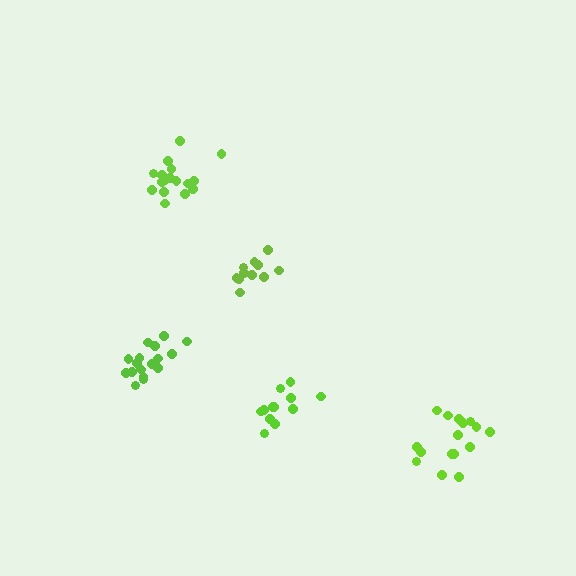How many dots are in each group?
Group 1: 11 dots, Group 2: 17 dots, Group 3: 17 dots, Group 4: 17 dots, Group 5: 12 dots (74 total).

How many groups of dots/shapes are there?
There are 5 groups.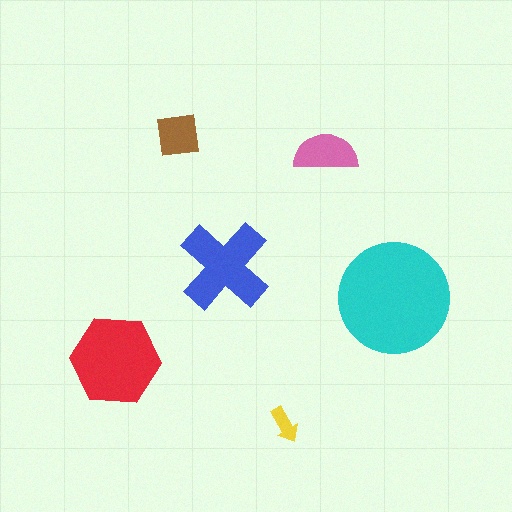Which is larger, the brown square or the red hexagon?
The red hexagon.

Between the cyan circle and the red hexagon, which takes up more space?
The cyan circle.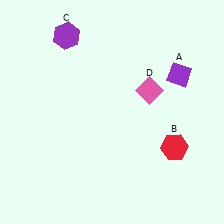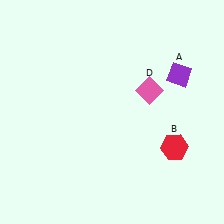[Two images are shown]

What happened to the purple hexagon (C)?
The purple hexagon (C) was removed in Image 2. It was in the top-left area of Image 1.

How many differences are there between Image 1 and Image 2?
There is 1 difference between the two images.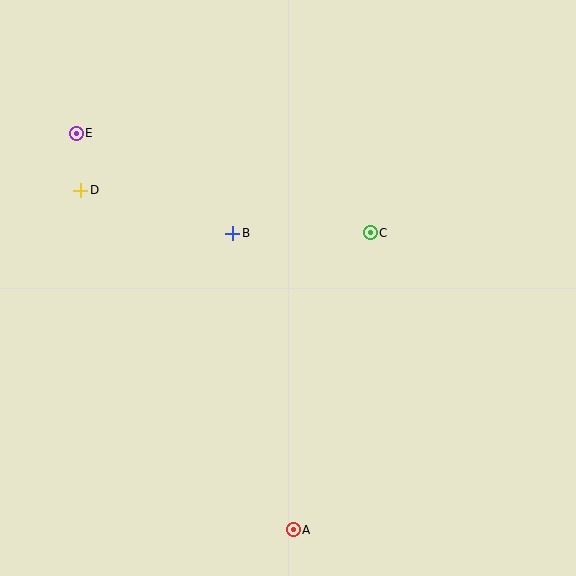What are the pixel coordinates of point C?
Point C is at (370, 233).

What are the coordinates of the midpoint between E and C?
The midpoint between E and C is at (223, 183).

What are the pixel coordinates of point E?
Point E is at (76, 133).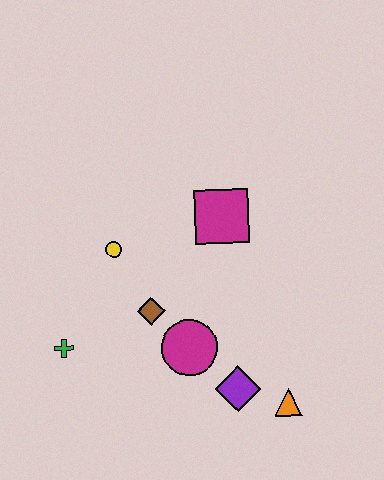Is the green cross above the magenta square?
No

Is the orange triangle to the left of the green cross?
No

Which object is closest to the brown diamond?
The magenta circle is closest to the brown diamond.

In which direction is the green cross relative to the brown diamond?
The green cross is to the left of the brown diamond.